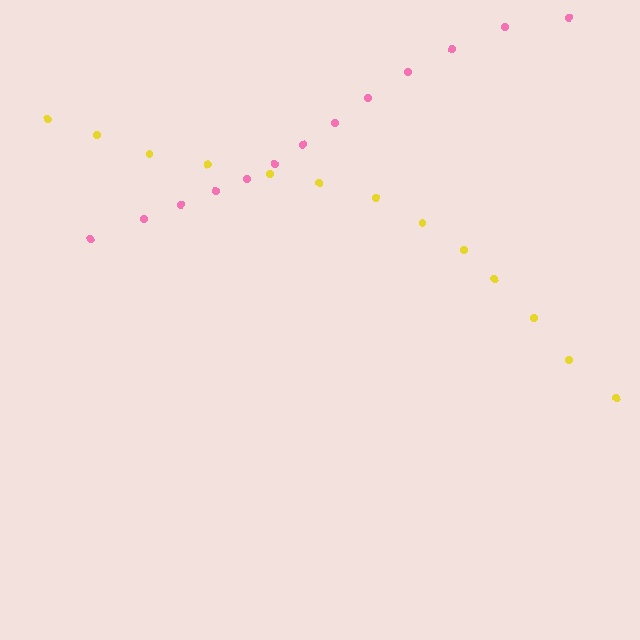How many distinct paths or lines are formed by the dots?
There are 2 distinct paths.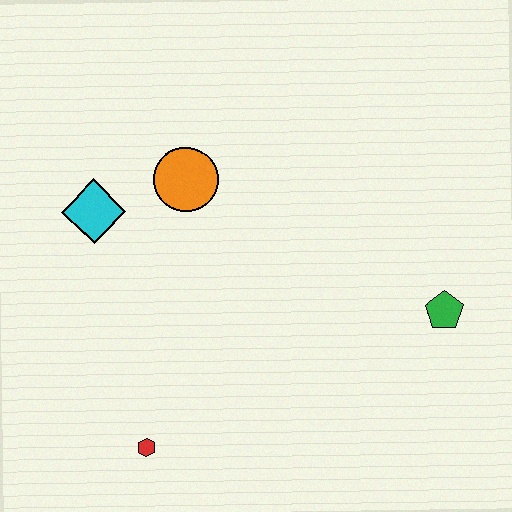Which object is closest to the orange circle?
The cyan diamond is closest to the orange circle.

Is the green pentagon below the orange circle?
Yes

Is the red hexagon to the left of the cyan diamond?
No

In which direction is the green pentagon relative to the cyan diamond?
The green pentagon is to the right of the cyan diamond.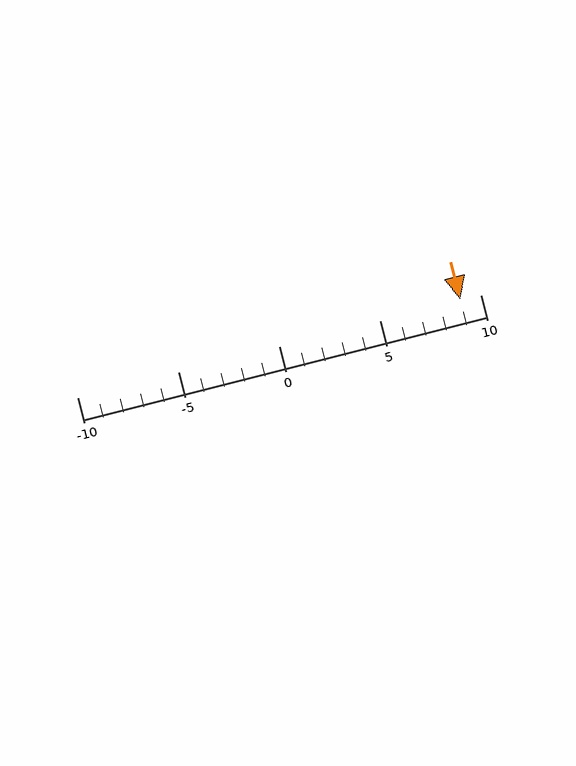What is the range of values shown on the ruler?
The ruler shows values from -10 to 10.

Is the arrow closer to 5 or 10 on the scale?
The arrow is closer to 10.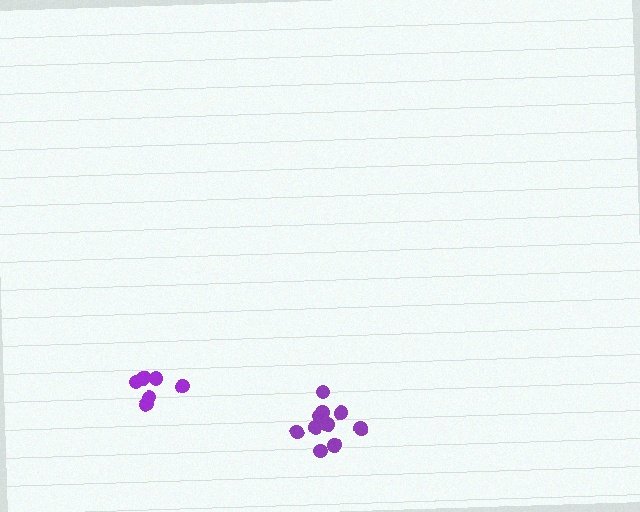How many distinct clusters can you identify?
There are 2 distinct clusters.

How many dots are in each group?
Group 1: 6 dots, Group 2: 10 dots (16 total).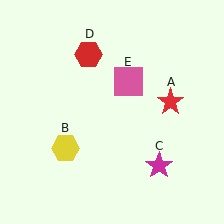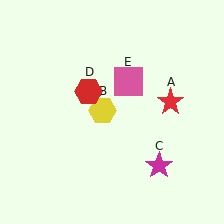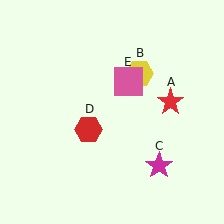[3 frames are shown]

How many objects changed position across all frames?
2 objects changed position: yellow hexagon (object B), red hexagon (object D).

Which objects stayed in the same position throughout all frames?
Red star (object A) and magenta star (object C) and pink square (object E) remained stationary.